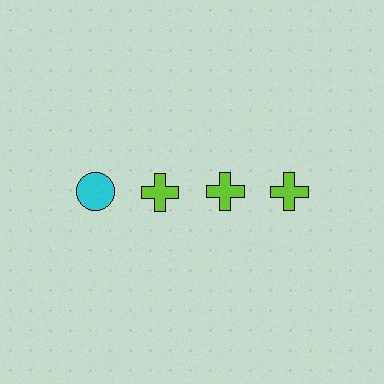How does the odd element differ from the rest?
It differs in both color (cyan instead of lime) and shape (circle instead of cross).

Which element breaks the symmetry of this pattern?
The cyan circle in the top row, leftmost column breaks the symmetry. All other shapes are lime crosses.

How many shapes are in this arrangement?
There are 4 shapes arranged in a grid pattern.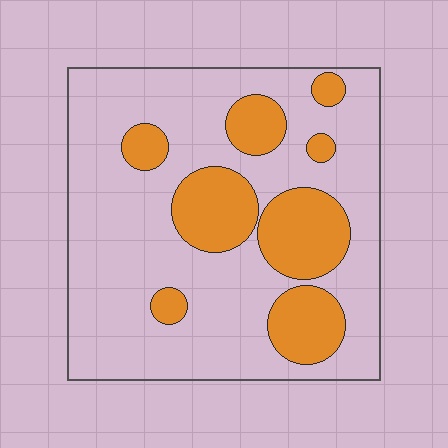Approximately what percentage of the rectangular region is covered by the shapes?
Approximately 25%.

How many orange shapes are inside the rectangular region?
8.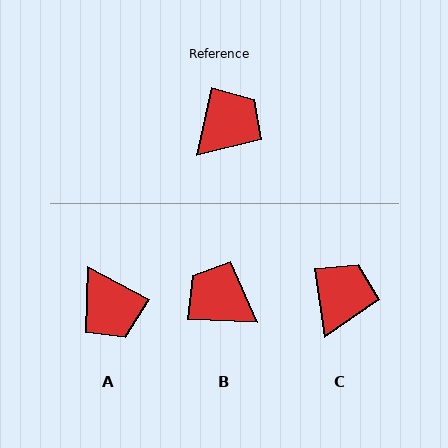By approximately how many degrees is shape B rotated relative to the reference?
Approximately 99 degrees counter-clockwise.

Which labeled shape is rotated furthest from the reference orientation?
A, about 106 degrees away.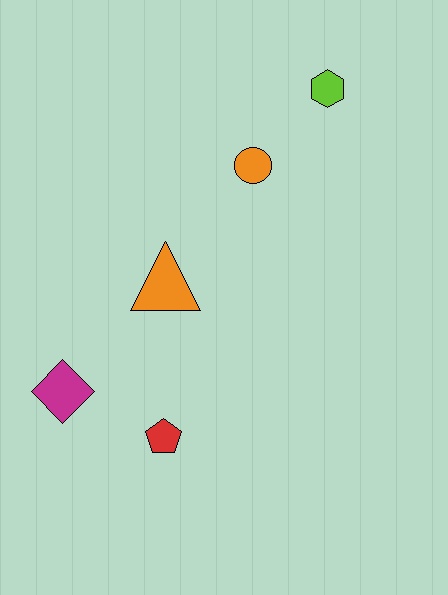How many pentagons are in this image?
There is 1 pentagon.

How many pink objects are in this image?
There are no pink objects.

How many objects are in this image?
There are 5 objects.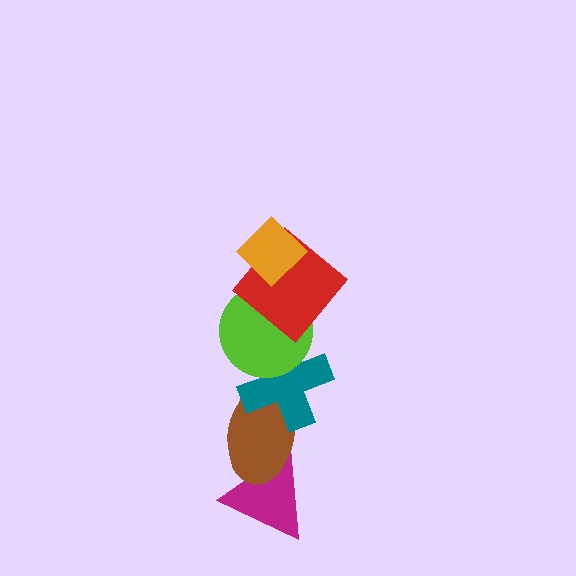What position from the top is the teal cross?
The teal cross is 4th from the top.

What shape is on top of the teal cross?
The lime circle is on top of the teal cross.